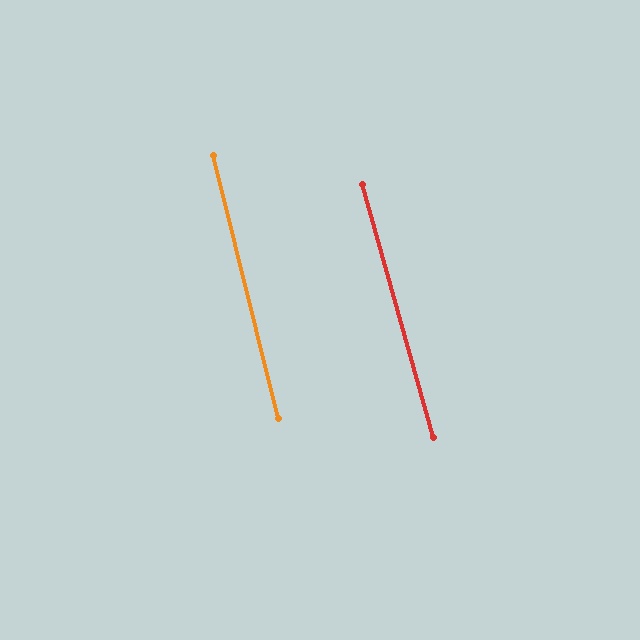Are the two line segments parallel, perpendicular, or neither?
Parallel — their directions differ by only 1.8°.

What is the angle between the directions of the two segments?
Approximately 2 degrees.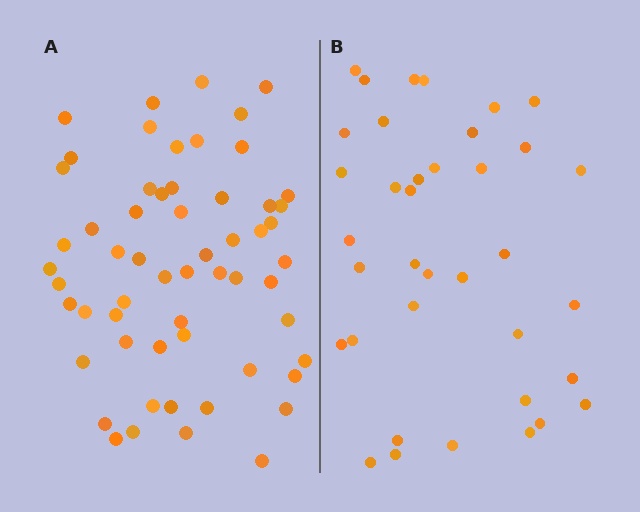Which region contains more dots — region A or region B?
Region A (the left region) has more dots.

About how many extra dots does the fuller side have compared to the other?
Region A has approximately 20 more dots than region B.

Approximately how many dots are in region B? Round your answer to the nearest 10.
About 40 dots. (The exact count is 37, which rounds to 40.)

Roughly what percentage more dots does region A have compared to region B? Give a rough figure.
About 55% more.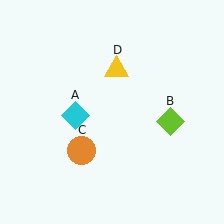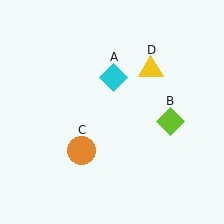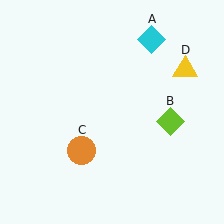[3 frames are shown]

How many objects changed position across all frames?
2 objects changed position: cyan diamond (object A), yellow triangle (object D).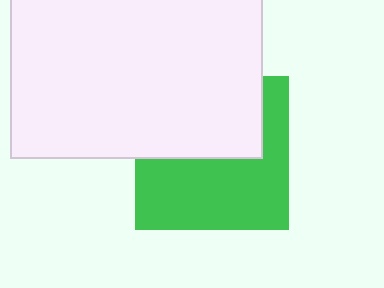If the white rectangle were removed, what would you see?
You would see the complete green square.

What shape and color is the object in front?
The object in front is a white rectangle.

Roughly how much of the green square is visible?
About half of it is visible (roughly 55%).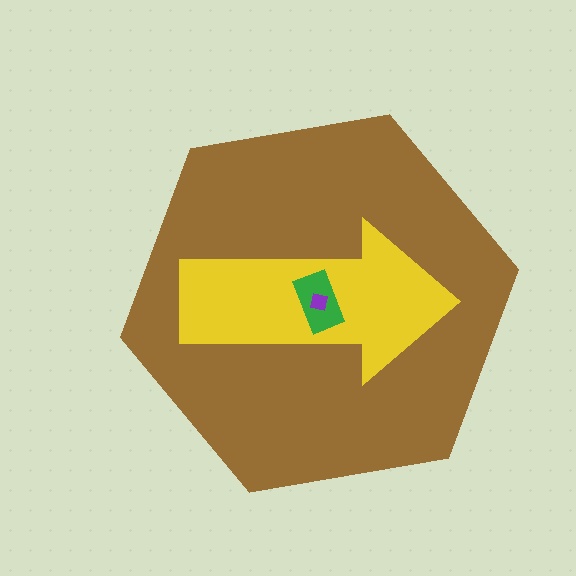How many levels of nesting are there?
4.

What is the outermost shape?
The brown hexagon.